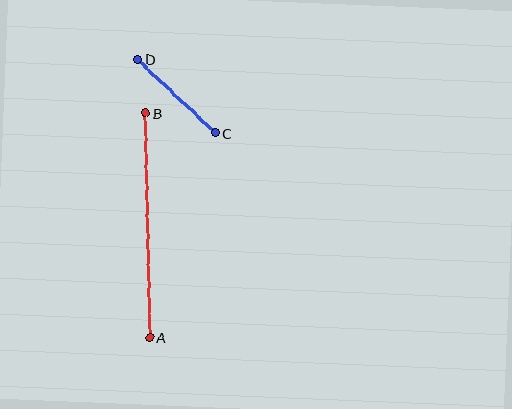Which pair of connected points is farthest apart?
Points A and B are farthest apart.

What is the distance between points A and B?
The distance is approximately 225 pixels.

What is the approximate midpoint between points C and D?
The midpoint is at approximately (176, 96) pixels.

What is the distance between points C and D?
The distance is approximately 107 pixels.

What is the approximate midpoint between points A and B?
The midpoint is at approximately (148, 225) pixels.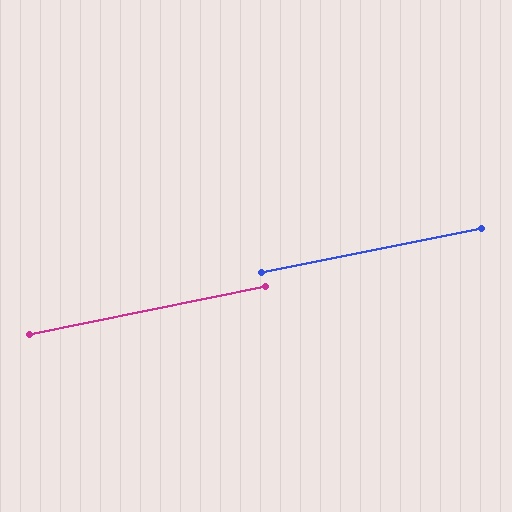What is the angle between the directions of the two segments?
Approximately 0 degrees.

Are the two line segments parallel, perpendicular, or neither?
Parallel — their directions differ by only 0.3°.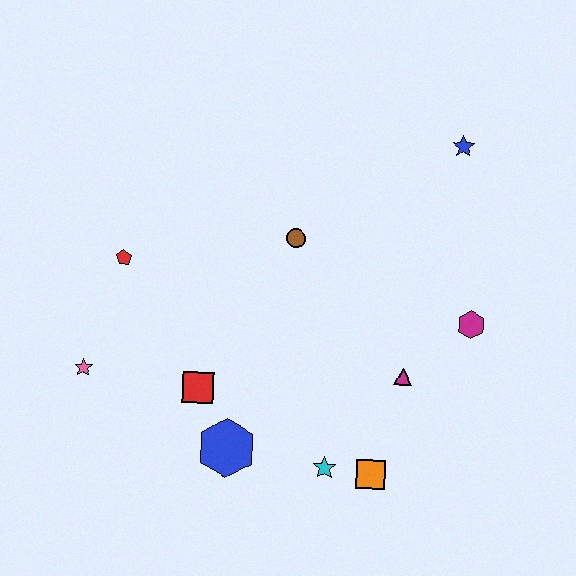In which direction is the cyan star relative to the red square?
The cyan star is to the right of the red square.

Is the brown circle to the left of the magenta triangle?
Yes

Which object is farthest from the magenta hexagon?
The pink star is farthest from the magenta hexagon.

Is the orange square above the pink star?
No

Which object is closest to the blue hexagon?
The red square is closest to the blue hexagon.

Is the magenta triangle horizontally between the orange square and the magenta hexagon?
Yes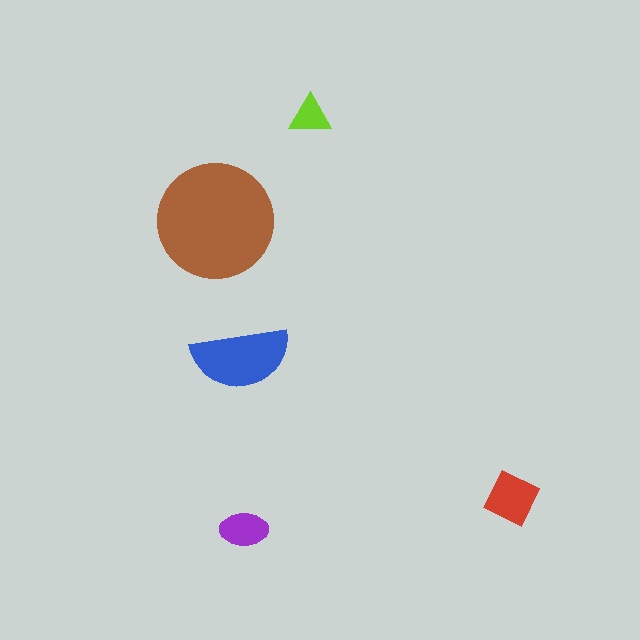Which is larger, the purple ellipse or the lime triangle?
The purple ellipse.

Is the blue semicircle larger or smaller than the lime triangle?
Larger.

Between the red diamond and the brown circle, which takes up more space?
The brown circle.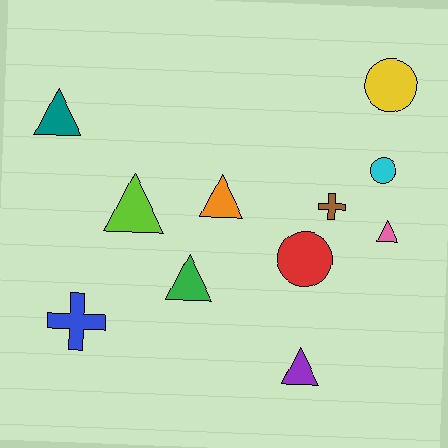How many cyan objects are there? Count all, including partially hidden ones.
There is 1 cyan object.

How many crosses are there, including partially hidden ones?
There are 2 crosses.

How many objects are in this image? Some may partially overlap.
There are 11 objects.